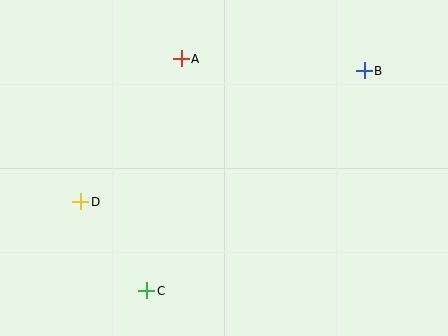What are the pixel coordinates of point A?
Point A is at (181, 59).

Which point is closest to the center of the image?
Point A at (181, 59) is closest to the center.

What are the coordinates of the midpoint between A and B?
The midpoint between A and B is at (273, 65).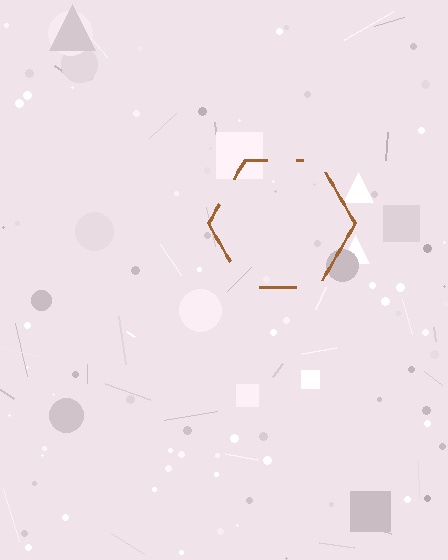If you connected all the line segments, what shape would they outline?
They would outline a hexagon.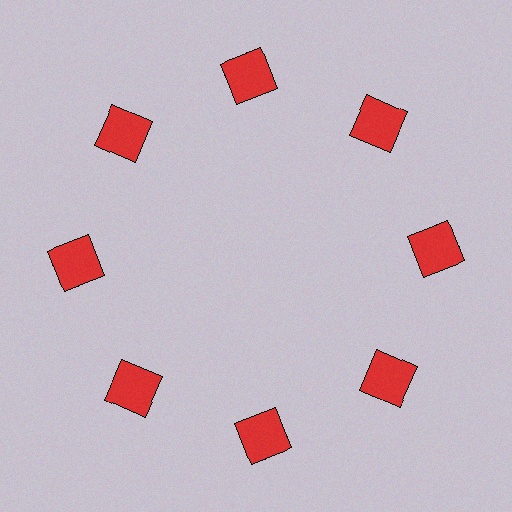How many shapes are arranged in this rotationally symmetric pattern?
There are 8 shapes, arranged in 8 groups of 1.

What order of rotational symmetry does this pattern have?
This pattern has 8-fold rotational symmetry.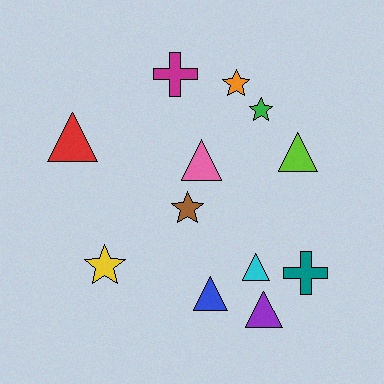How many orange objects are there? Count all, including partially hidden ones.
There is 1 orange object.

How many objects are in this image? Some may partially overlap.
There are 12 objects.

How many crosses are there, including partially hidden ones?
There are 2 crosses.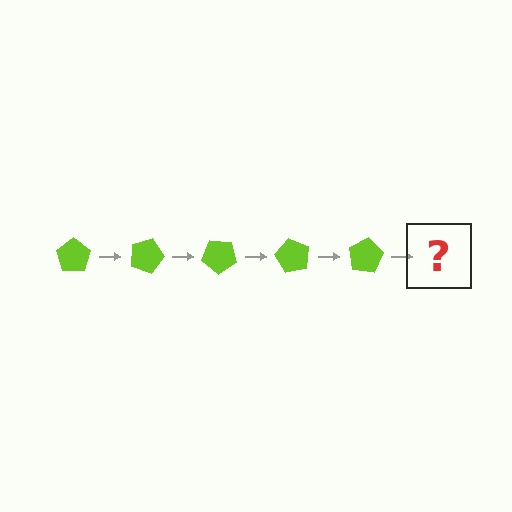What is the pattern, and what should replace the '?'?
The pattern is that the pentagon rotates 20 degrees each step. The '?' should be a lime pentagon rotated 100 degrees.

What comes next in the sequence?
The next element should be a lime pentagon rotated 100 degrees.